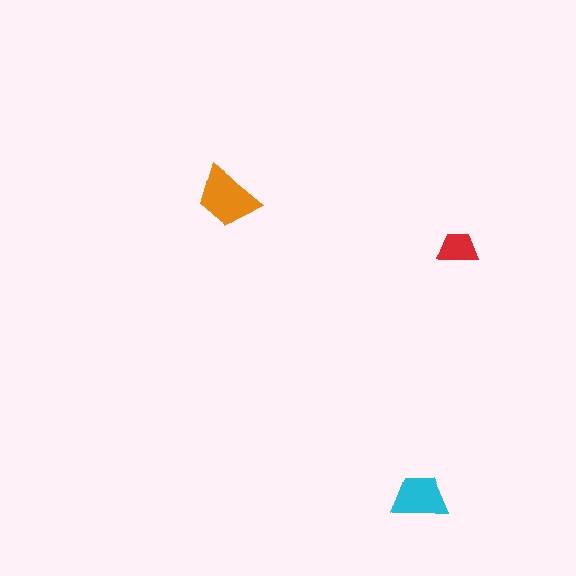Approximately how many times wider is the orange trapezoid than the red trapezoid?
About 1.5 times wider.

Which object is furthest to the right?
The red trapezoid is rightmost.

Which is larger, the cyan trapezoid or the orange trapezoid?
The orange one.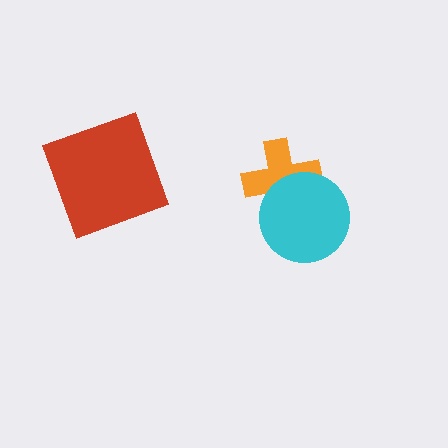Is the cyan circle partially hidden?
No, no other shape covers it.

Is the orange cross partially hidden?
Yes, it is partially covered by another shape.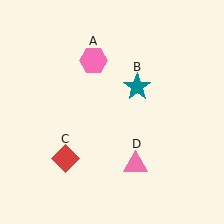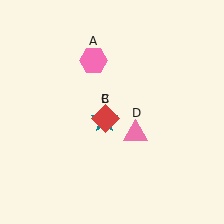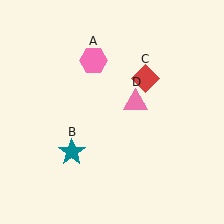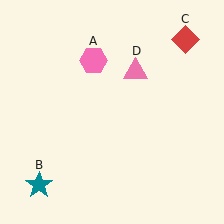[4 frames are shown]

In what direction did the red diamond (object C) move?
The red diamond (object C) moved up and to the right.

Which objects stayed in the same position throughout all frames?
Pink hexagon (object A) remained stationary.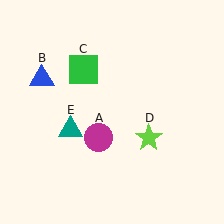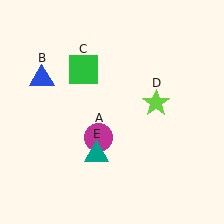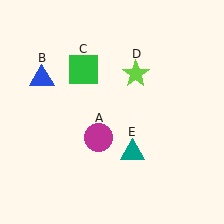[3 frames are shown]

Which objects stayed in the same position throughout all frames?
Magenta circle (object A) and blue triangle (object B) and green square (object C) remained stationary.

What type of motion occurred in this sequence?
The lime star (object D), teal triangle (object E) rotated counterclockwise around the center of the scene.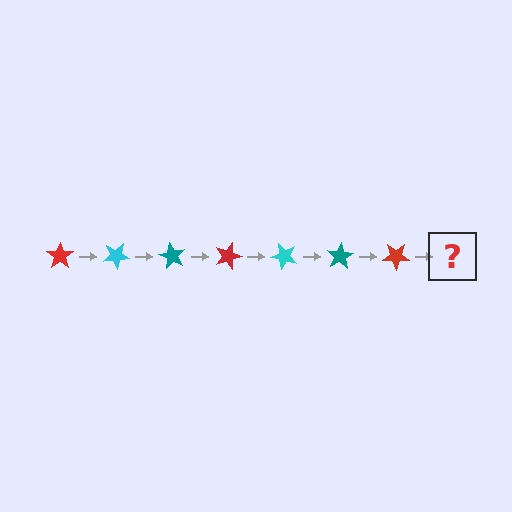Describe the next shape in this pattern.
It should be a cyan star, rotated 210 degrees from the start.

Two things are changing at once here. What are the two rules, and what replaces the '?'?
The two rules are that it rotates 30 degrees each step and the color cycles through red, cyan, and teal. The '?' should be a cyan star, rotated 210 degrees from the start.